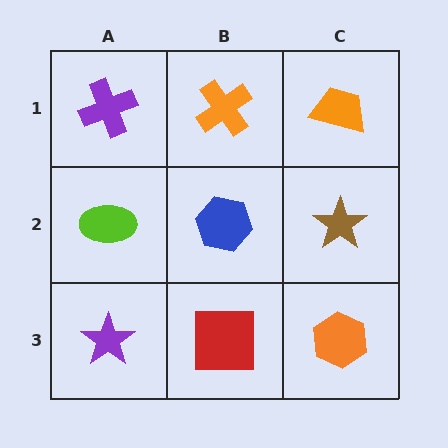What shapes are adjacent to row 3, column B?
A blue hexagon (row 2, column B), a purple star (row 3, column A), an orange hexagon (row 3, column C).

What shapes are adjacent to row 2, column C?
An orange trapezoid (row 1, column C), an orange hexagon (row 3, column C), a blue hexagon (row 2, column B).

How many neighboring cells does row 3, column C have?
2.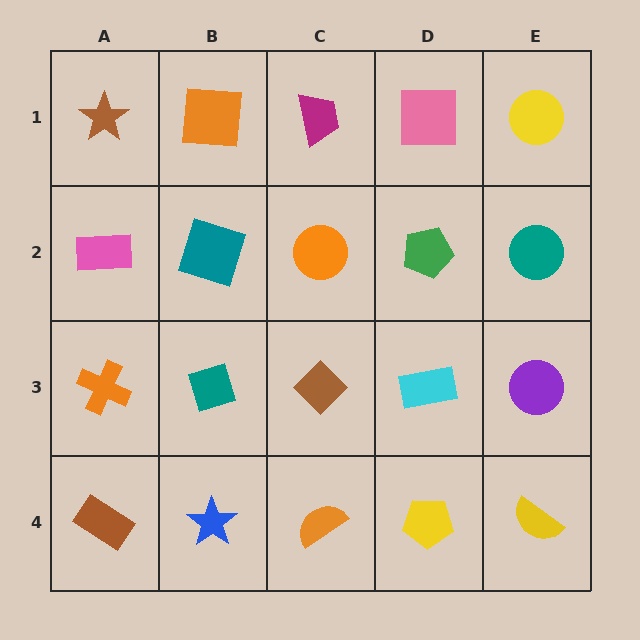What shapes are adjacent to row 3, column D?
A green pentagon (row 2, column D), a yellow pentagon (row 4, column D), a brown diamond (row 3, column C), a purple circle (row 3, column E).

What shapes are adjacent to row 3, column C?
An orange circle (row 2, column C), an orange semicircle (row 4, column C), a teal diamond (row 3, column B), a cyan rectangle (row 3, column D).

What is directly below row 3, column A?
A brown rectangle.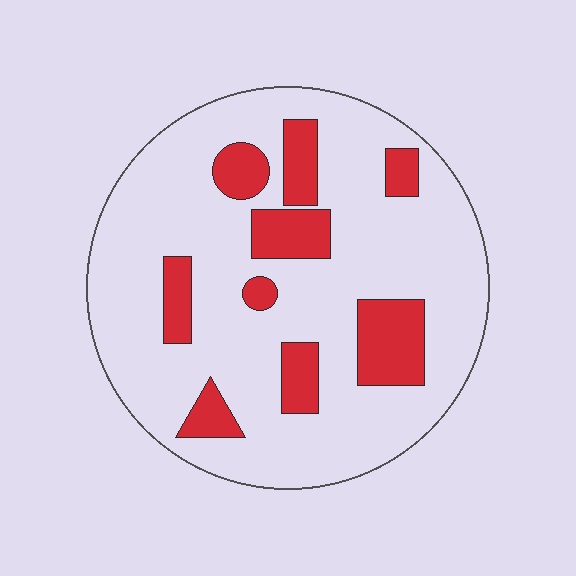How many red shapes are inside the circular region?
9.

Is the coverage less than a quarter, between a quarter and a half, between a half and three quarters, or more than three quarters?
Less than a quarter.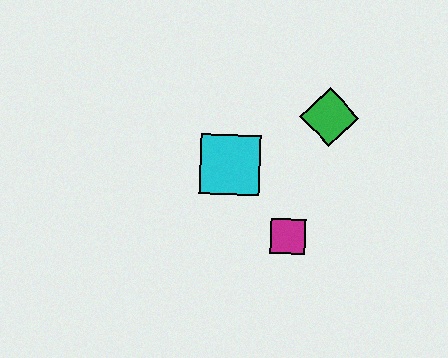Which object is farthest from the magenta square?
The green diamond is farthest from the magenta square.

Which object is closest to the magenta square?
The cyan square is closest to the magenta square.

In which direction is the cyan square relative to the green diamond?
The cyan square is to the left of the green diamond.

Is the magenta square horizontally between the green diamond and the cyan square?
Yes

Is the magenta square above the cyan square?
No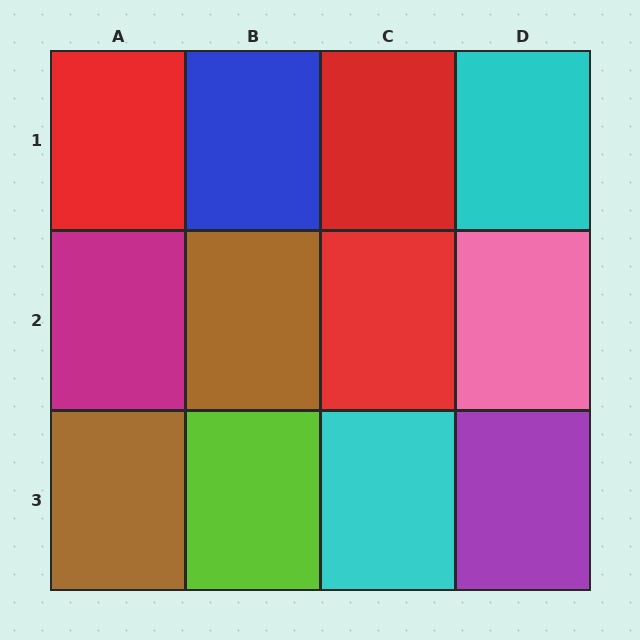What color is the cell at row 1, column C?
Red.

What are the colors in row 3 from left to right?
Brown, lime, cyan, purple.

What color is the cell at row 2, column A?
Magenta.